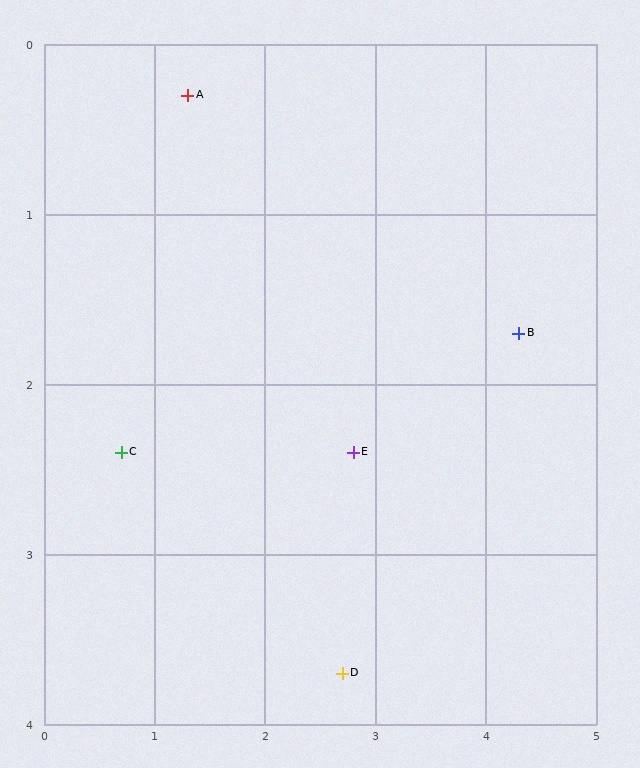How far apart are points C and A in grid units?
Points C and A are about 2.2 grid units apart.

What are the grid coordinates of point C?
Point C is at approximately (0.7, 2.4).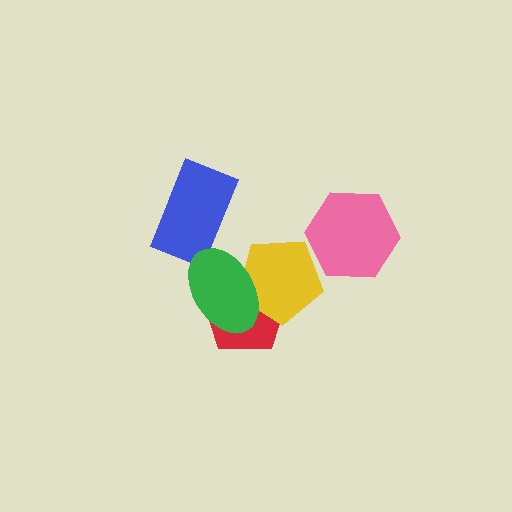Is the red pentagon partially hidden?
Yes, it is partially covered by another shape.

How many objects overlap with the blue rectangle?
1 object overlaps with the blue rectangle.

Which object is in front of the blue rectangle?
The green ellipse is in front of the blue rectangle.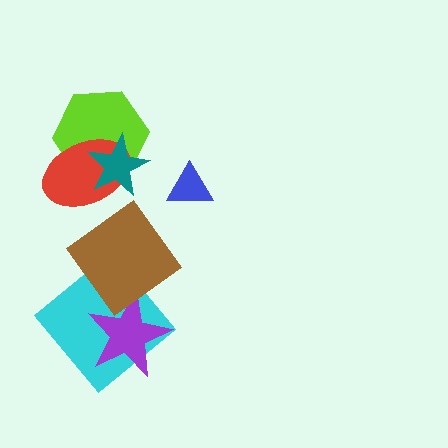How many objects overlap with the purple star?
2 objects overlap with the purple star.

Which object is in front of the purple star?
The brown diamond is in front of the purple star.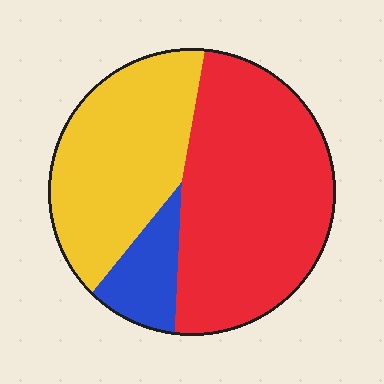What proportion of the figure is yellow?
Yellow covers roughly 35% of the figure.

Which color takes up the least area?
Blue, at roughly 10%.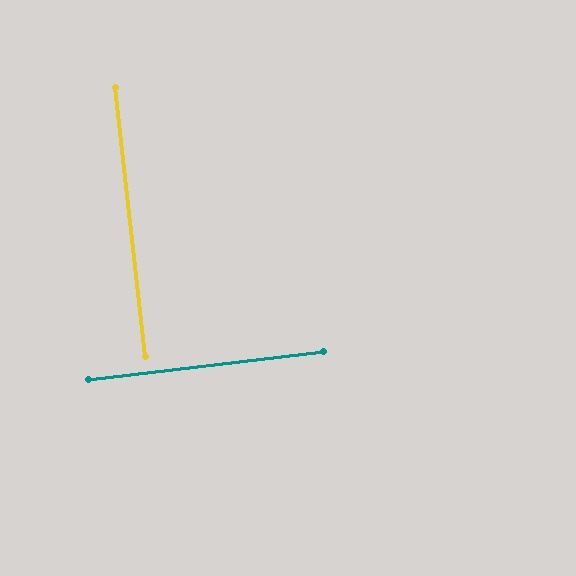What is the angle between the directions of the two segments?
Approximately 90 degrees.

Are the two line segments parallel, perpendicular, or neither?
Perpendicular — they meet at approximately 90°.